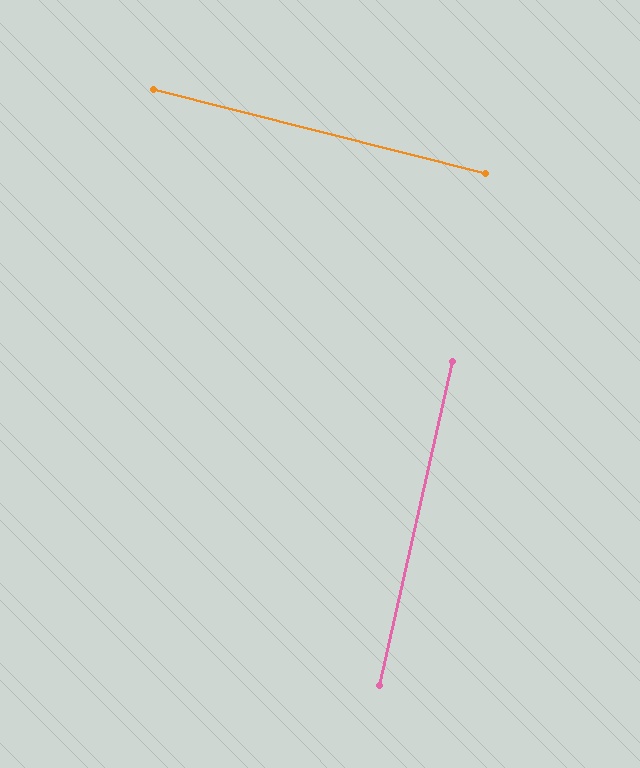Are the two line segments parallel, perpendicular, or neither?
Perpendicular — they meet at approximately 89°.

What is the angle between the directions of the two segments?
Approximately 89 degrees.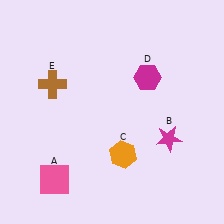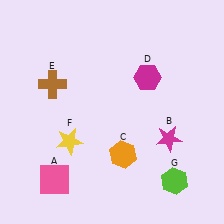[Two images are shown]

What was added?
A yellow star (F), a lime hexagon (G) were added in Image 2.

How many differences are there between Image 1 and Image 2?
There are 2 differences between the two images.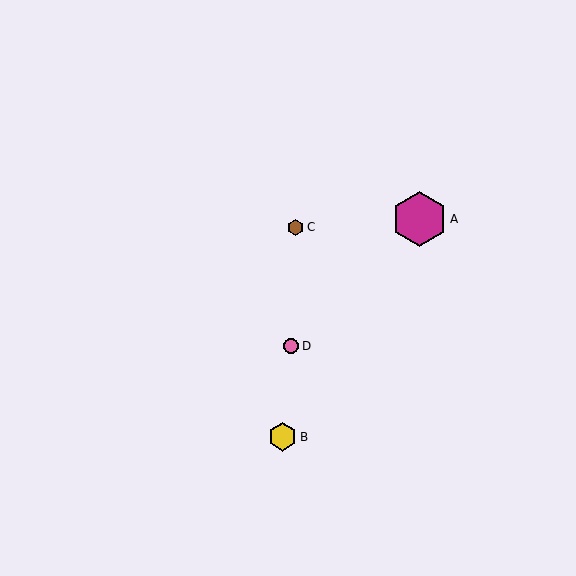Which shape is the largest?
The magenta hexagon (labeled A) is the largest.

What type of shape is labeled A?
Shape A is a magenta hexagon.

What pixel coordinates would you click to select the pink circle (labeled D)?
Click at (291, 346) to select the pink circle D.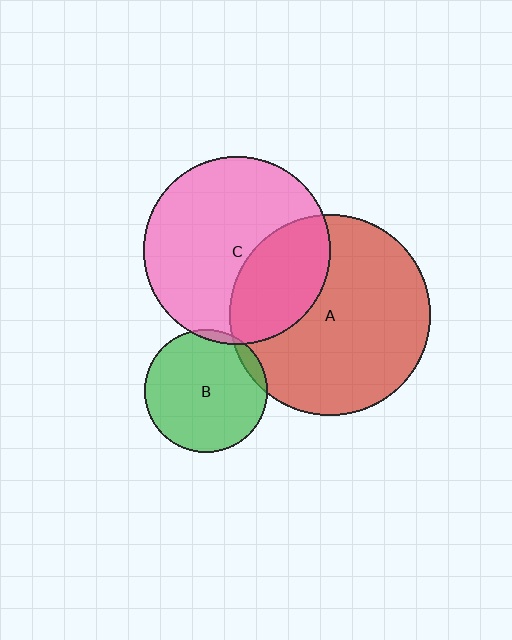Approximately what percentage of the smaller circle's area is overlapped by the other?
Approximately 5%.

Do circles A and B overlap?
Yes.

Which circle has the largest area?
Circle A (red).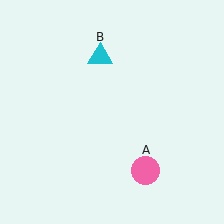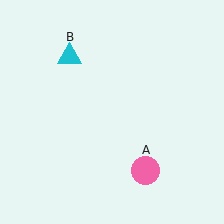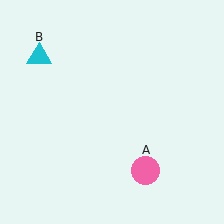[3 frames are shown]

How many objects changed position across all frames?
1 object changed position: cyan triangle (object B).